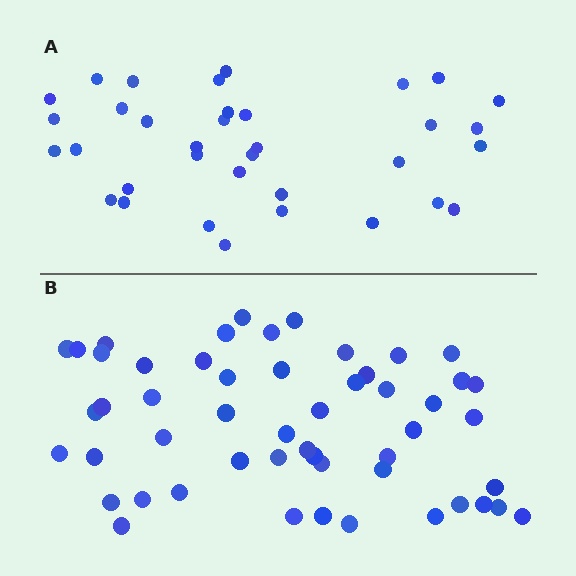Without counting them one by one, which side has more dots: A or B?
Region B (the bottom region) has more dots.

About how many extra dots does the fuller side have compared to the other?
Region B has approximately 15 more dots than region A.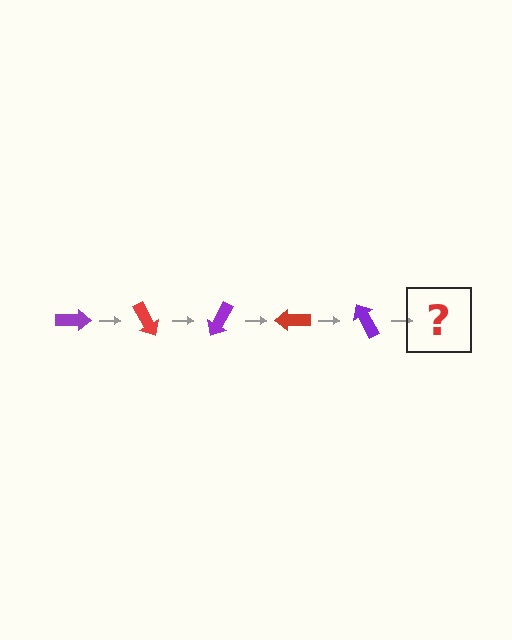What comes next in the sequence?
The next element should be a red arrow, rotated 300 degrees from the start.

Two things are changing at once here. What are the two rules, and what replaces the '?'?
The two rules are that it rotates 60 degrees each step and the color cycles through purple and red. The '?' should be a red arrow, rotated 300 degrees from the start.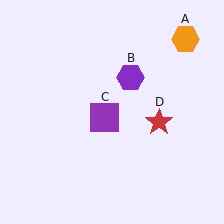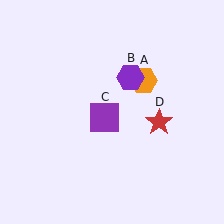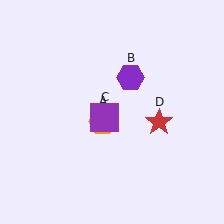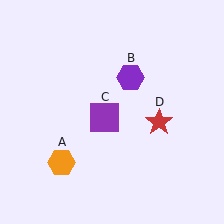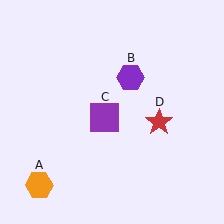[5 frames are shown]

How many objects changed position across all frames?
1 object changed position: orange hexagon (object A).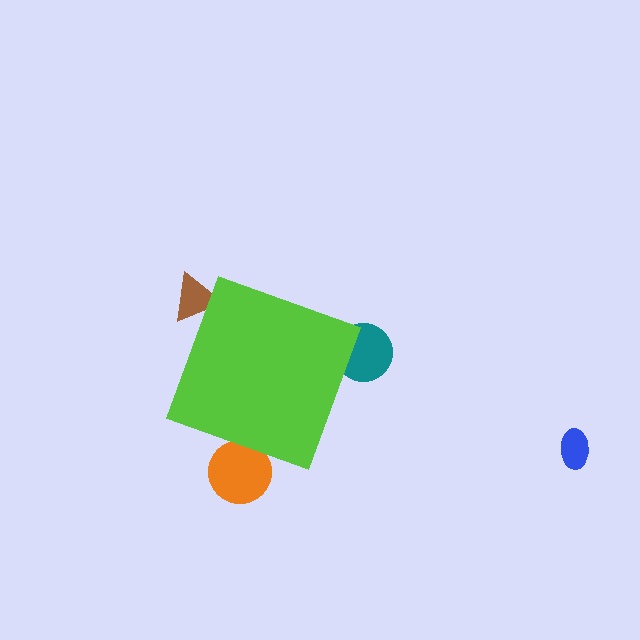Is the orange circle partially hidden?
Yes, the orange circle is partially hidden behind the lime diamond.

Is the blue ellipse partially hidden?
No, the blue ellipse is fully visible.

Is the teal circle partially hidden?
Yes, the teal circle is partially hidden behind the lime diamond.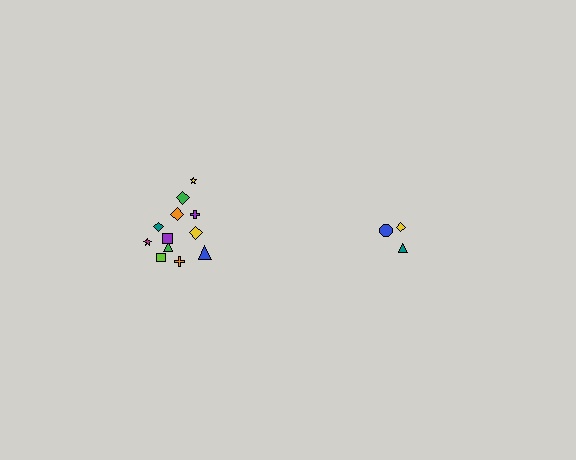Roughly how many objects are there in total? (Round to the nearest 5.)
Roughly 15 objects in total.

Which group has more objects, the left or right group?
The left group.